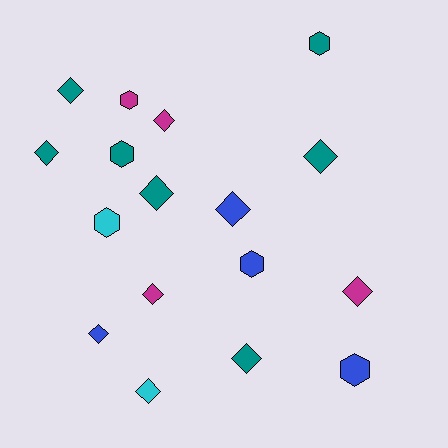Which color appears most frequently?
Teal, with 7 objects.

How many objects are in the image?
There are 17 objects.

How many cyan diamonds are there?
There is 1 cyan diamond.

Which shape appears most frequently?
Diamond, with 11 objects.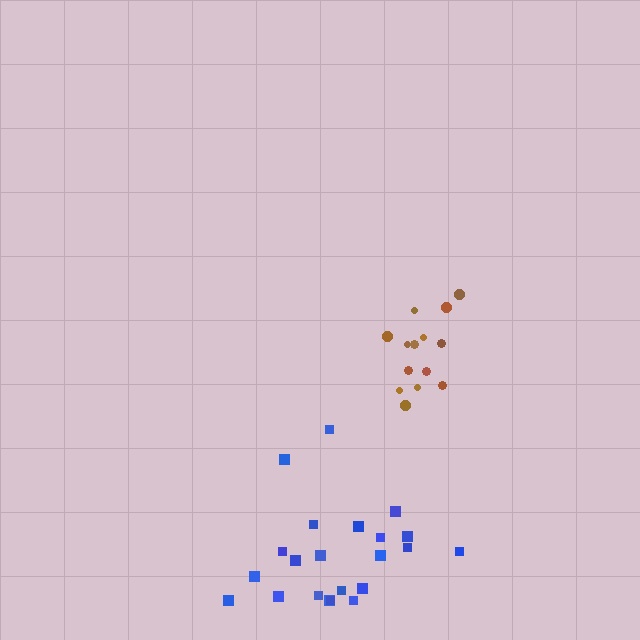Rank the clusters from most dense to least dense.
brown, blue.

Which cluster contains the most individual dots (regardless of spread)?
Blue (22).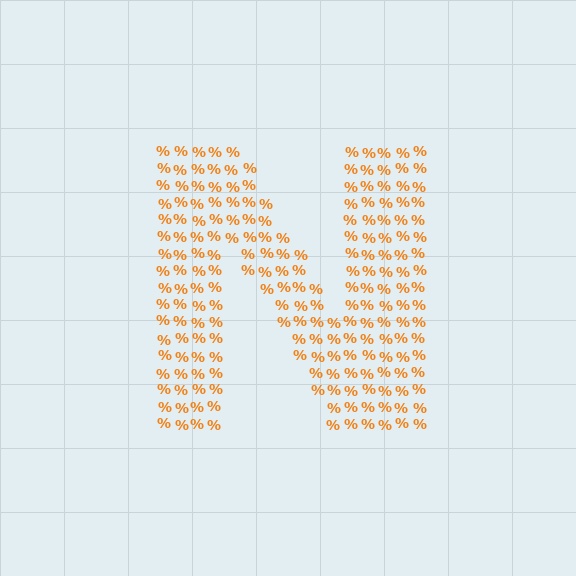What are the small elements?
The small elements are percent signs.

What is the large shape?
The large shape is the letter N.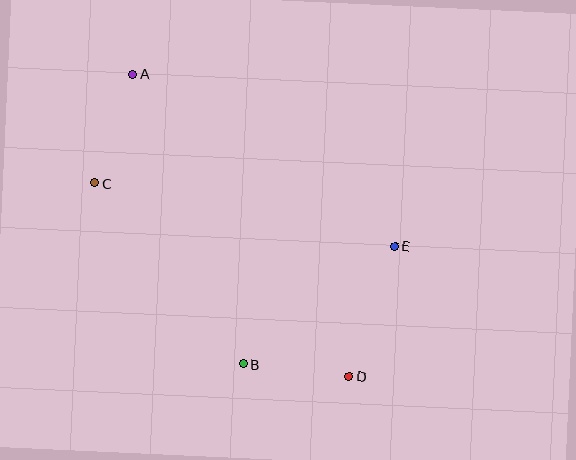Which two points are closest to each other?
Points B and D are closest to each other.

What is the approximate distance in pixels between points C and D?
The distance between C and D is approximately 320 pixels.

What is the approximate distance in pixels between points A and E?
The distance between A and E is approximately 314 pixels.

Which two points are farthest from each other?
Points A and D are farthest from each other.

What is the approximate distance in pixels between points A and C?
The distance between A and C is approximately 116 pixels.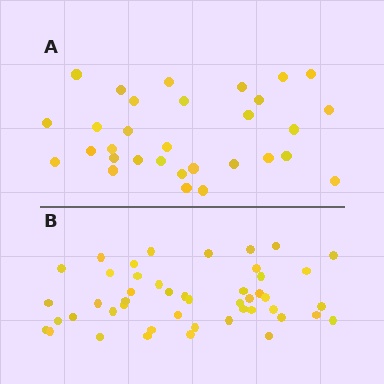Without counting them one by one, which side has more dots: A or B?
Region B (the bottom region) has more dots.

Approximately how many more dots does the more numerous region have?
Region B has approximately 15 more dots than region A.